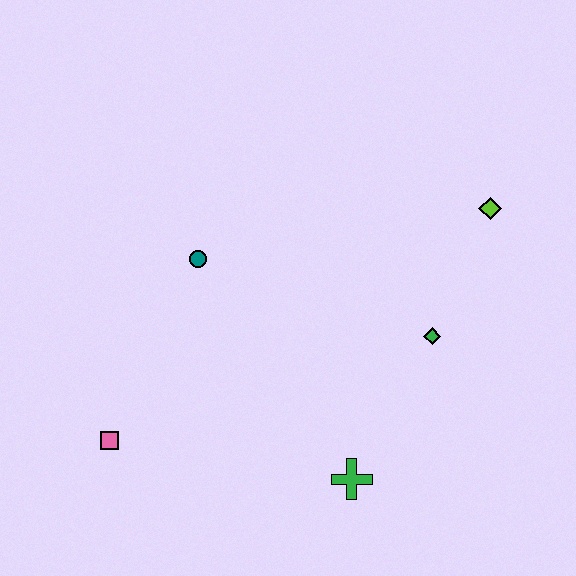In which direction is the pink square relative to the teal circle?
The pink square is below the teal circle.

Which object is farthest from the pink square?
The lime diamond is farthest from the pink square.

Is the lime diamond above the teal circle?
Yes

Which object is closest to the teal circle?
The pink square is closest to the teal circle.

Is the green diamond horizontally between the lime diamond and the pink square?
Yes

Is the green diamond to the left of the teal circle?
No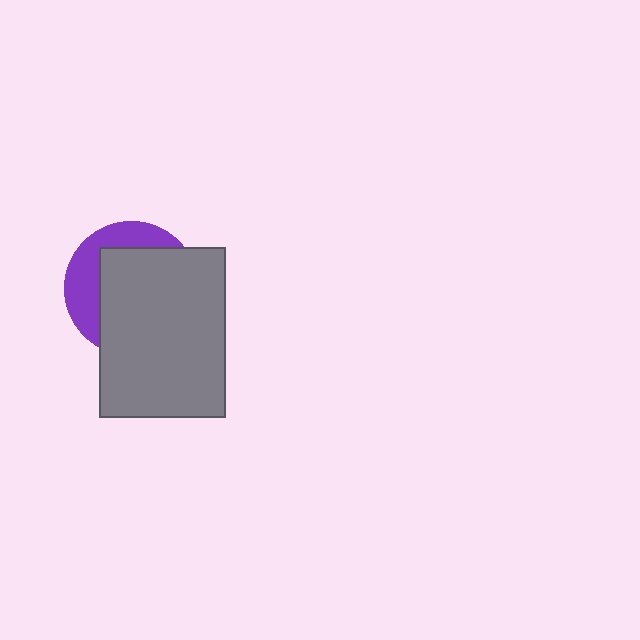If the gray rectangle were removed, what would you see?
You would see the complete purple circle.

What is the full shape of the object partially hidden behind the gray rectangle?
The partially hidden object is a purple circle.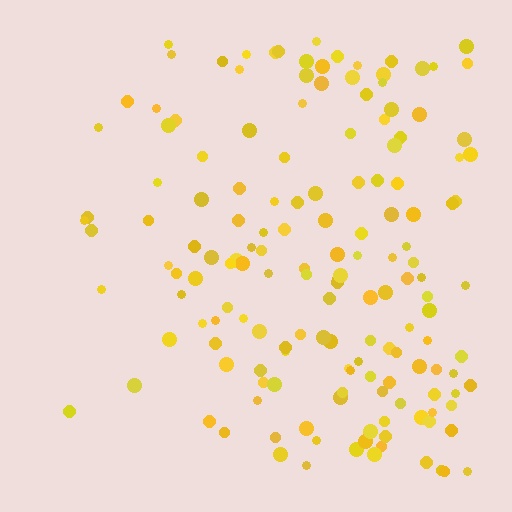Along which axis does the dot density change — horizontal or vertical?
Horizontal.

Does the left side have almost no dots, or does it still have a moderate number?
Still a moderate number, just noticeably fewer than the right.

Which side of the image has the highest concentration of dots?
The right.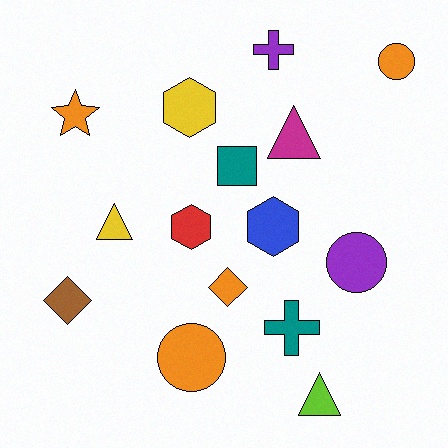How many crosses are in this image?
There are 2 crosses.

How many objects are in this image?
There are 15 objects.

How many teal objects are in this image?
There are 2 teal objects.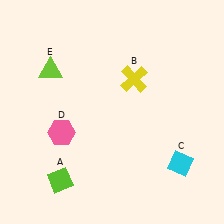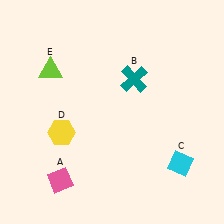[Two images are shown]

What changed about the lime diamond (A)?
In Image 1, A is lime. In Image 2, it changed to pink.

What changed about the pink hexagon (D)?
In Image 1, D is pink. In Image 2, it changed to yellow.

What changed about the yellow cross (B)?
In Image 1, B is yellow. In Image 2, it changed to teal.